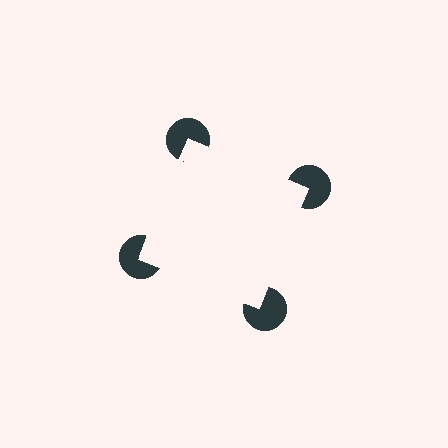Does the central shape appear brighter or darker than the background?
It typically appears slightly brighter than the background, even though no actual brightness change is drawn.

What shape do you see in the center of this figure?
An illusory square — its edges are inferred from the aligned wedge cuts in the pac-man discs, not physically drawn.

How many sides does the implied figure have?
4 sides.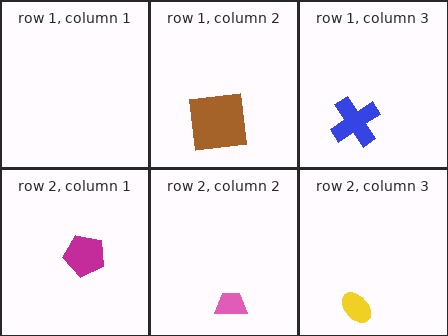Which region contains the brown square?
The row 1, column 2 region.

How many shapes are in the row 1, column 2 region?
1.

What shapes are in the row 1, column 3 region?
The blue cross.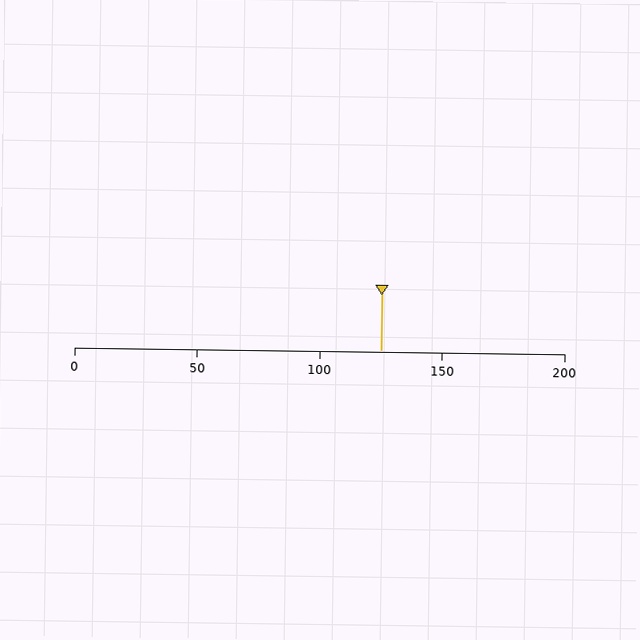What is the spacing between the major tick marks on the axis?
The major ticks are spaced 50 apart.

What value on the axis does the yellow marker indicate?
The marker indicates approximately 125.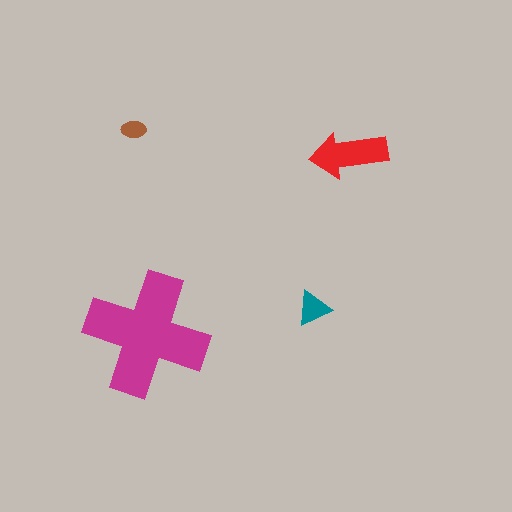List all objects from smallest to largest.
The brown ellipse, the teal triangle, the red arrow, the magenta cross.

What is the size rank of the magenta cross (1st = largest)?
1st.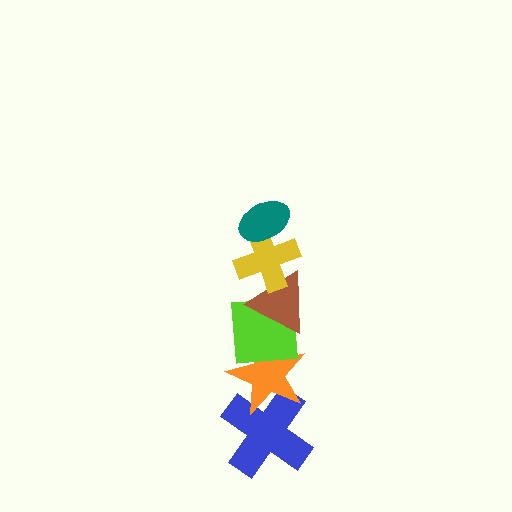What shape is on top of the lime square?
The brown triangle is on top of the lime square.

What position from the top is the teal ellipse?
The teal ellipse is 1st from the top.